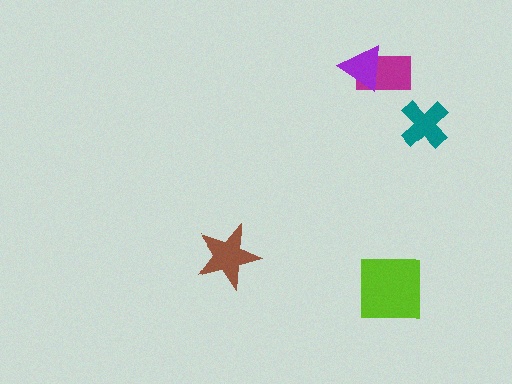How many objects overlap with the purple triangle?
1 object overlaps with the purple triangle.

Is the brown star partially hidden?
No, no other shape covers it.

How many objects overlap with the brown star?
0 objects overlap with the brown star.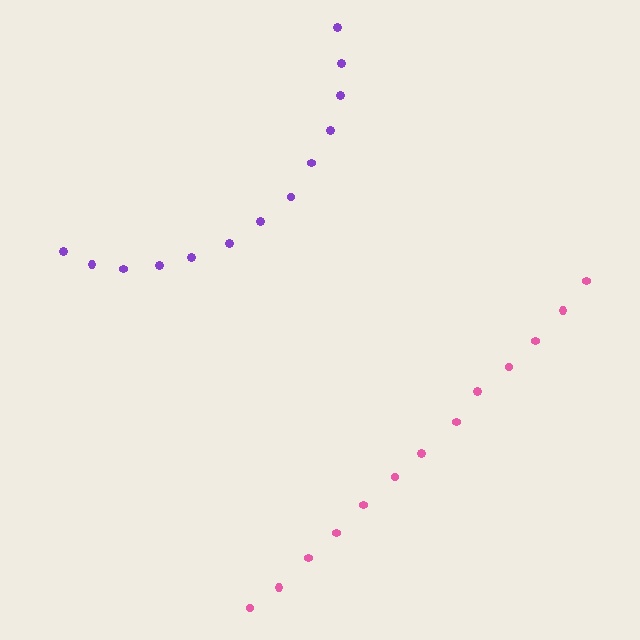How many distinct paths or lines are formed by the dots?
There are 2 distinct paths.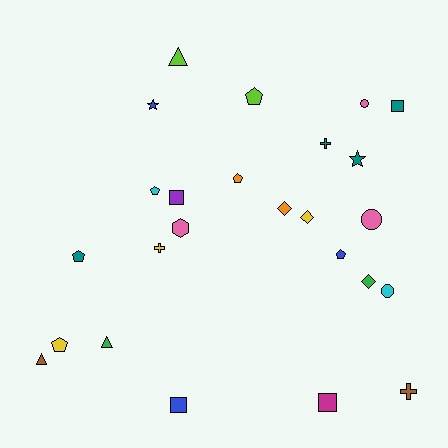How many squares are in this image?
There are 4 squares.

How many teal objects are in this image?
There are 4 teal objects.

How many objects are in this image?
There are 25 objects.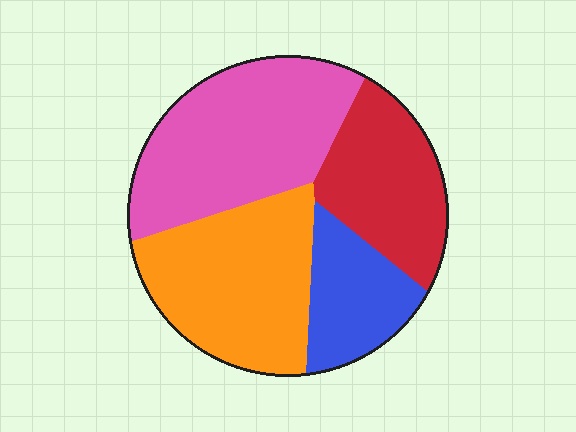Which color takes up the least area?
Blue, at roughly 15%.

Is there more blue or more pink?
Pink.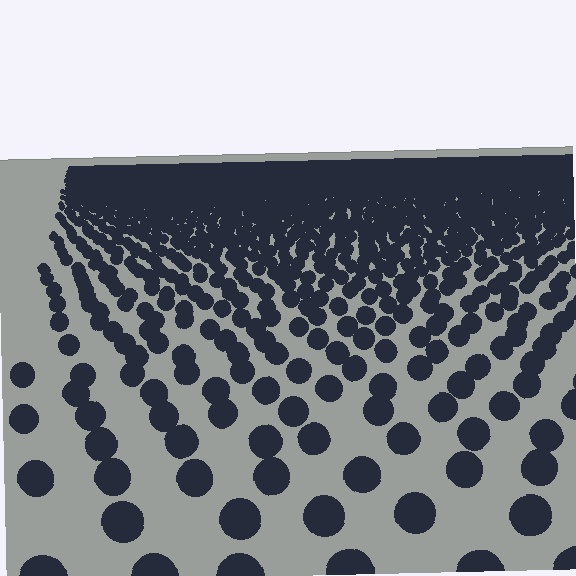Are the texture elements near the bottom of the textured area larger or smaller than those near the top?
Larger. Near the bottom, elements are closer to the viewer and appear at a bigger on-screen size.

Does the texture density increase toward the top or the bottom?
Density increases toward the top.